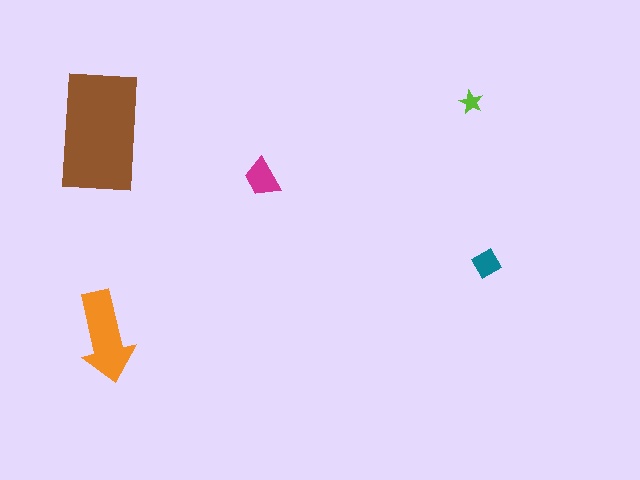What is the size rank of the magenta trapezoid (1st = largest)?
3rd.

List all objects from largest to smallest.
The brown rectangle, the orange arrow, the magenta trapezoid, the teal diamond, the lime star.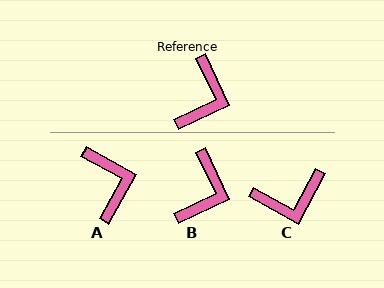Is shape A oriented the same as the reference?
No, it is off by about 36 degrees.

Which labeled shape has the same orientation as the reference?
B.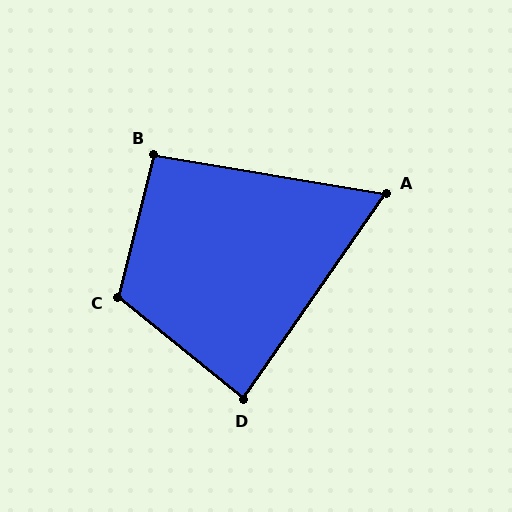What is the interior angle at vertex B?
Approximately 94 degrees (approximately right).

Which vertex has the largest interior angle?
C, at approximately 115 degrees.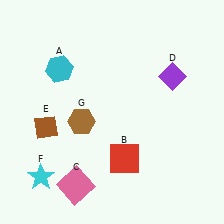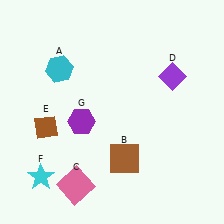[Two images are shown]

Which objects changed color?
B changed from red to brown. G changed from brown to purple.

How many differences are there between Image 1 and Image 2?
There are 2 differences between the two images.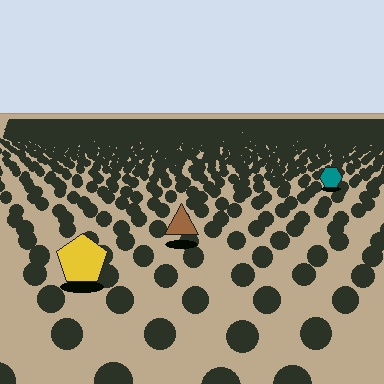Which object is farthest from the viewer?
The teal hexagon is farthest from the viewer. It appears smaller and the ground texture around it is denser.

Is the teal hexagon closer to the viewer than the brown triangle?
No. The brown triangle is closer — you can tell from the texture gradient: the ground texture is coarser near it.